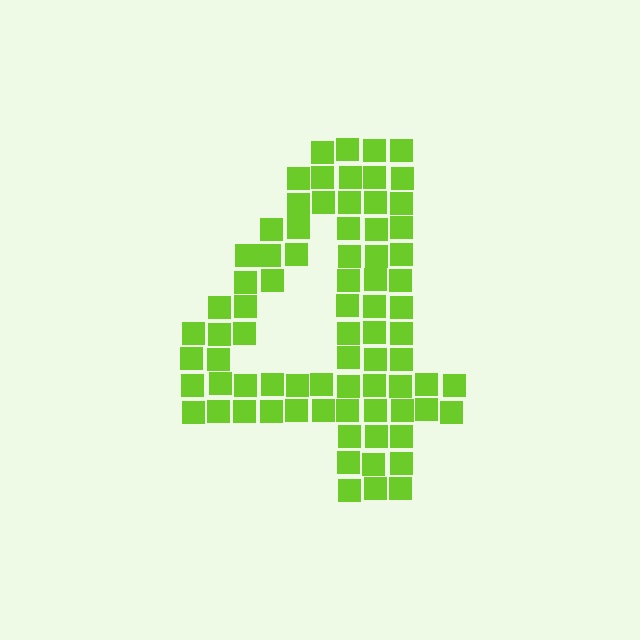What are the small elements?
The small elements are squares.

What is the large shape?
The large shape is the digit 4.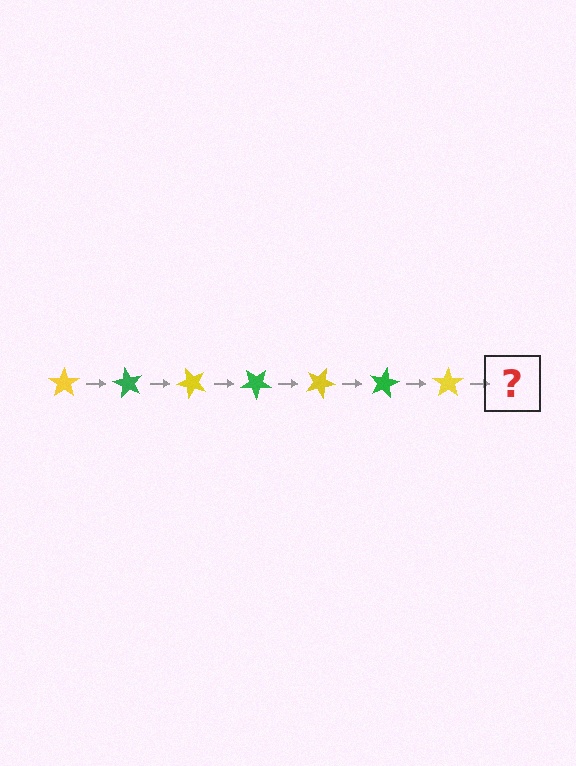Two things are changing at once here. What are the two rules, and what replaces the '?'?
The two rules are that it rotates 60 degrees each step and the color cycles through yellow and green. The '?' should be a green star, rotated 420 degrees from the start.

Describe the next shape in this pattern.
It should be a green star, rotated 420 degrees from the start.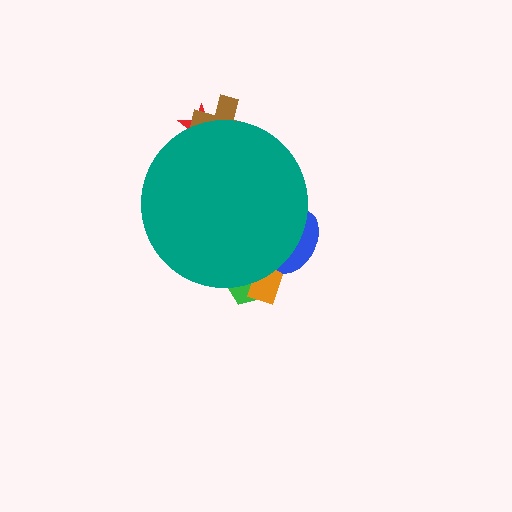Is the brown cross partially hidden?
Yes, the brown cross is partially hidden behind the teal circle.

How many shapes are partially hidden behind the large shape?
5 shapes are partially hidden.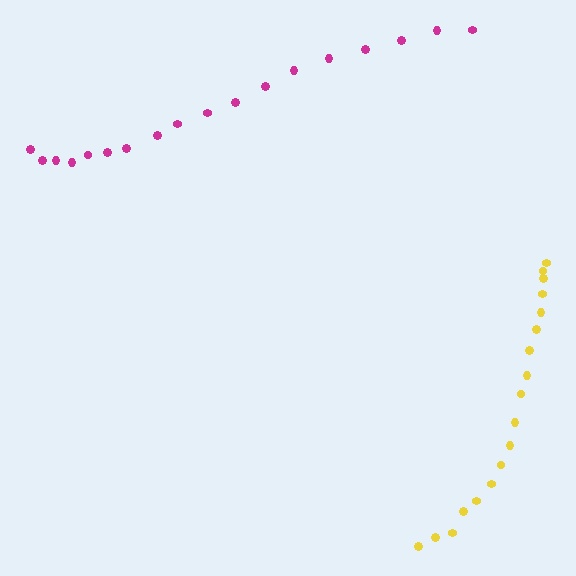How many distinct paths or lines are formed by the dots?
There are 2 distinct paths.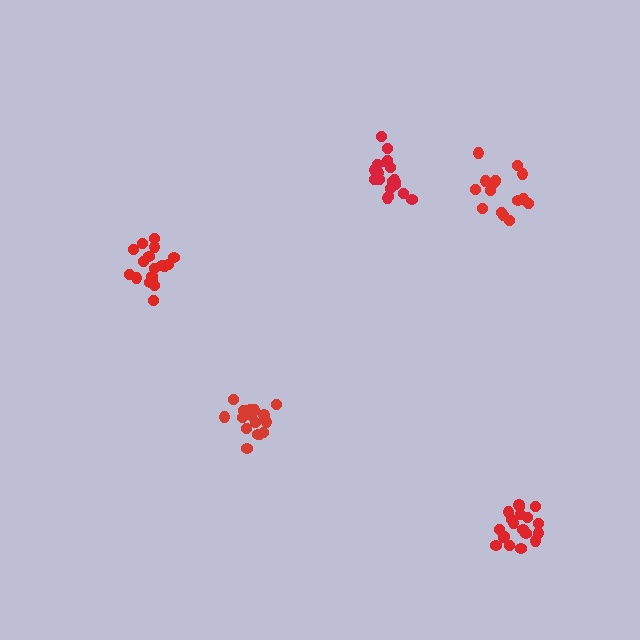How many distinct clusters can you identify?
There are 5 distinct clusters.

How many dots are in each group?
Group 1: 15 dots, Group 2: 19 dots, Group 3: 16 dots, Group 4: 19 dots, Group 5: 19 dots (88 total).